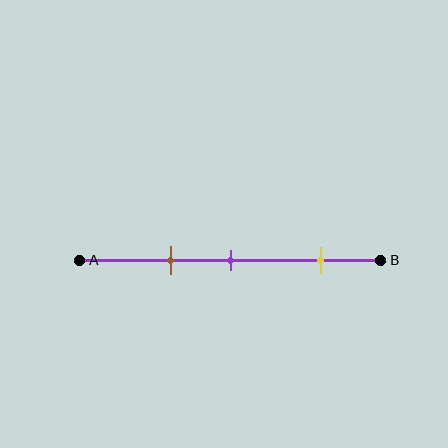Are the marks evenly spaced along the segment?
No, the marks are not evenly spaced.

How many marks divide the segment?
There are 3 marks dividing the segment.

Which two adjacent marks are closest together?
The brown and purple marks are the closest adjacent pair.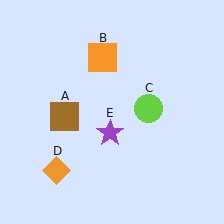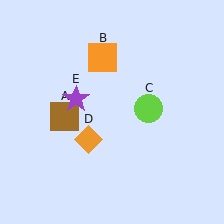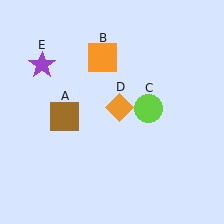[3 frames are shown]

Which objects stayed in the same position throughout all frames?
Brown square (object A) and orange square (object B) and lime circle (object C) remained stationary.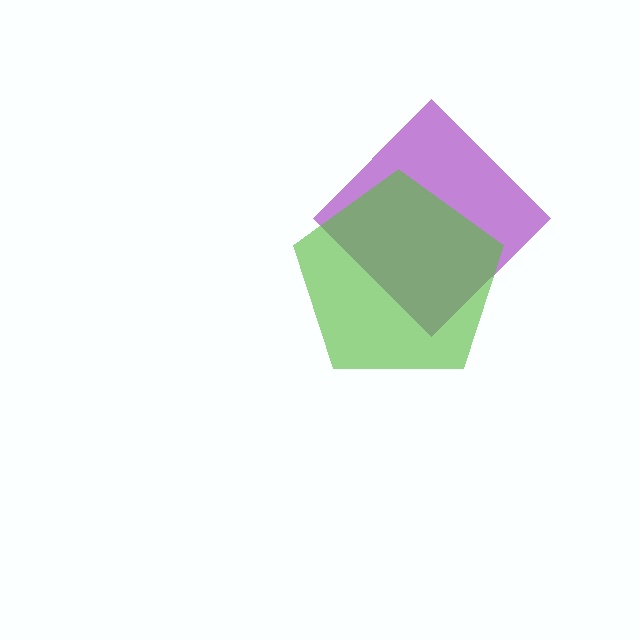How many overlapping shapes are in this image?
There are 2 overlapping shapes in the image.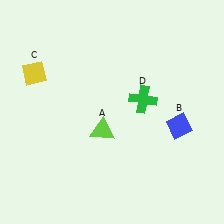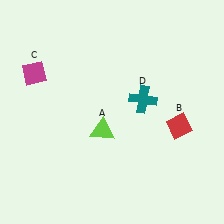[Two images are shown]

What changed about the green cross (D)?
In Image 1, D is green. In Image 2, it changed to teal.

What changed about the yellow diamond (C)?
In Image 1, C is yellow. In Image 2, it changed to magenta.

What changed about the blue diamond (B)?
In Image 1, B is blue. In Image 2, it changed to red.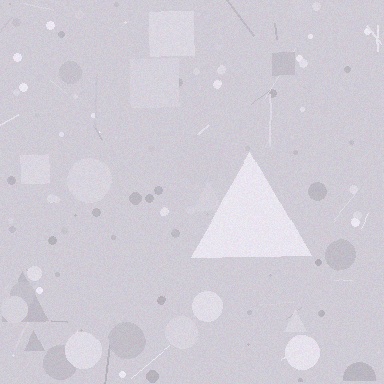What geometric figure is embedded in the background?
A triangle is embedded in the background.